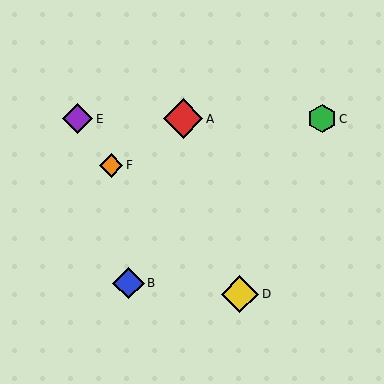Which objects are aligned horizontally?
Objects A, C, E are aligned horizontally.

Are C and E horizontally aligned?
Yes, both are at y≈119.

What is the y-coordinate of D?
Object D is at y≈294.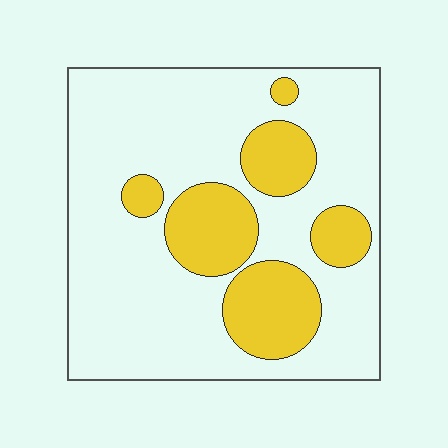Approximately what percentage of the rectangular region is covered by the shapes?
Approximately 25%.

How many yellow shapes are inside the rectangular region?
6.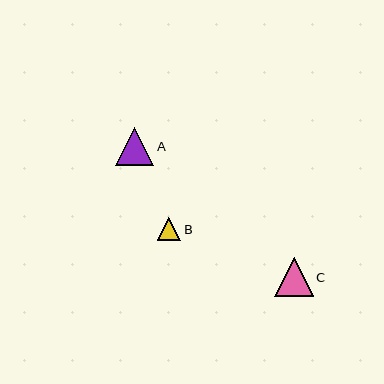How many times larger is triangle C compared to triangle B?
Triangle C is approximately 1.6 times the size of triangle B.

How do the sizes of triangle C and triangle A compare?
Triangle C and triangle A are approximately the same size.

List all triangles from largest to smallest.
From largest to smallest: C, A, B.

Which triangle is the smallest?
Triangle B is the smallest with a size of approximately 24 pixels.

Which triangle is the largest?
Triangle C is the largest with a size of approximately 39 pixels.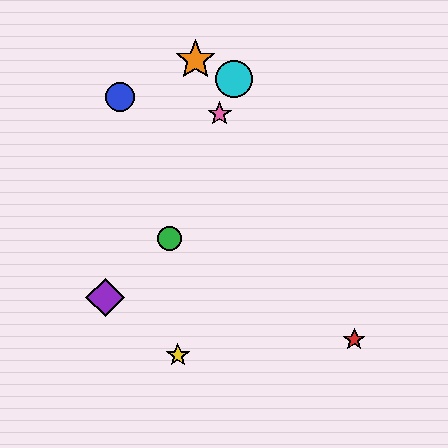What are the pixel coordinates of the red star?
The red star is at (354, 340).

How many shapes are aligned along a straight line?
3 shapes (the green circle, the cyan circle, the pink star) are aligned along a straight line.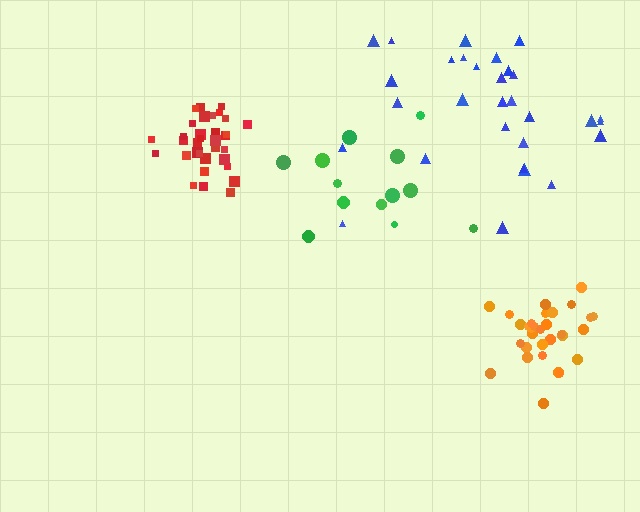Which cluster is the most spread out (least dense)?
Blue.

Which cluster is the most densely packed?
Red.